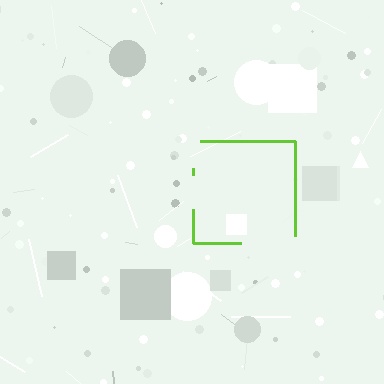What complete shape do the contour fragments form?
The contour fragments form a square.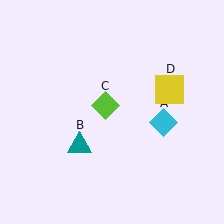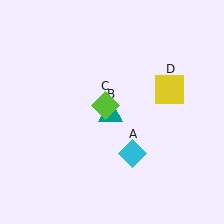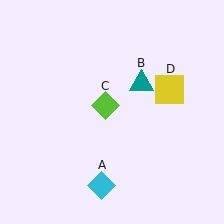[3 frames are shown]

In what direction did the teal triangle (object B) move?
The teal triangle (object B) moved up and to the right.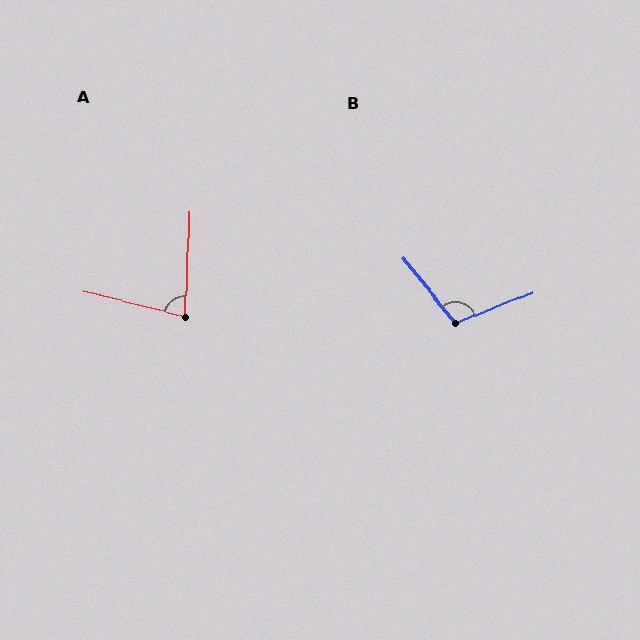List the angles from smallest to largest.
A (78°), B (107°).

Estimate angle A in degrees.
Approximately 78 degrees.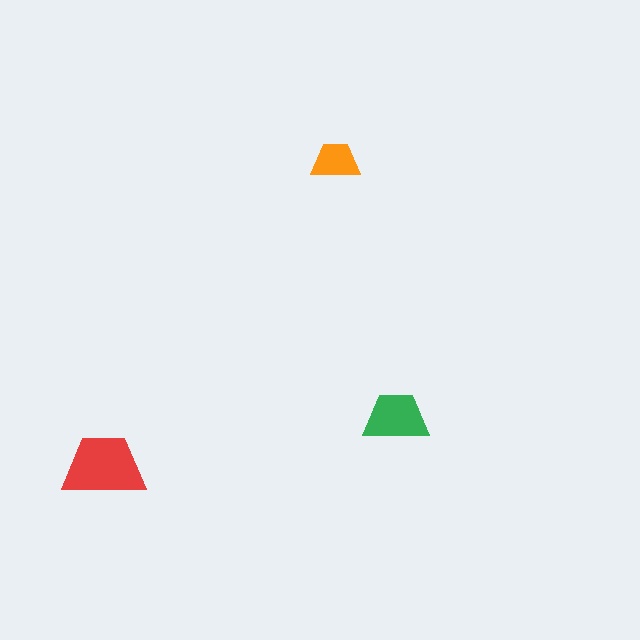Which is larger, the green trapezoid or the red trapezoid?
The red one.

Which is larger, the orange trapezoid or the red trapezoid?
The red one.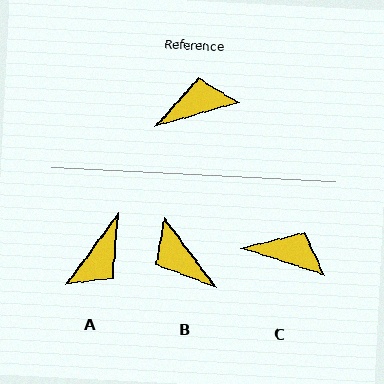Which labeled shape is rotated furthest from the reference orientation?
A, about 142 degrees away.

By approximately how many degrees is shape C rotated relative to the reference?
Approximately 34 degrees clockwise.